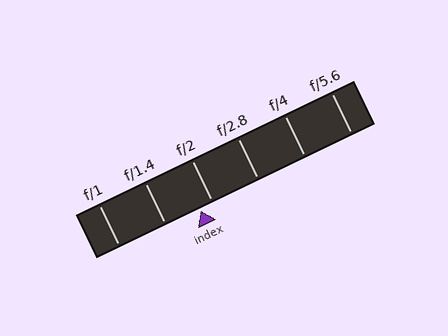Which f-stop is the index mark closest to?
The index mark is closest to f/2.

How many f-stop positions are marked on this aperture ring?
There are 6 f-stop positions marked.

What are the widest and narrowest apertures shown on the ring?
The widest aperture shown is f/1 and the narrowest is f/5.6.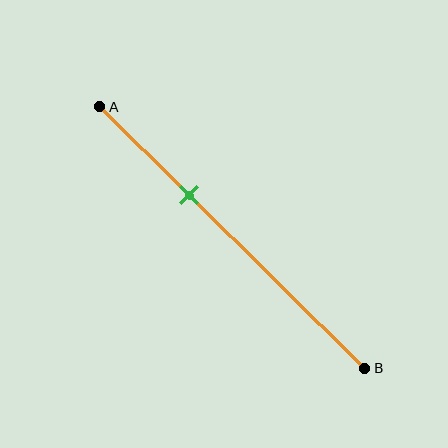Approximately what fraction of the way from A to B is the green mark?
The green mark is approximately 35% of the way from A to B.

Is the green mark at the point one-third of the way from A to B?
Yes, the mark is approximately at the one-third point.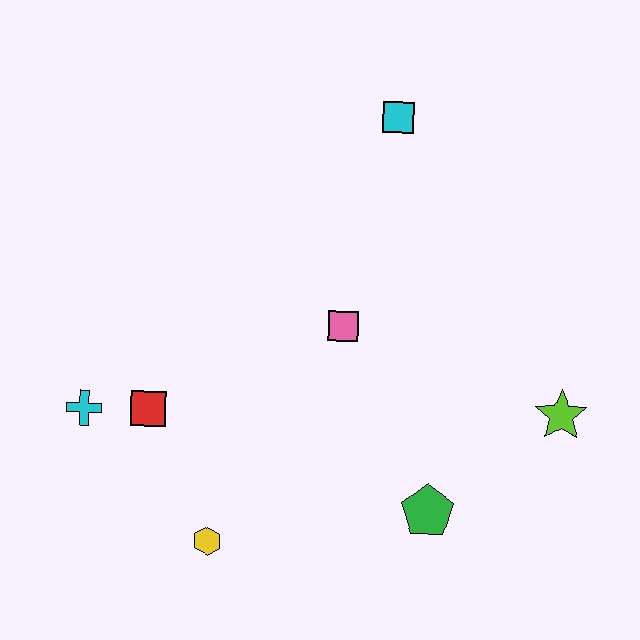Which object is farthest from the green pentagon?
The cyan square is farthest from the green pentagon.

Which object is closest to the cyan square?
The pink square is closest to the cyan square.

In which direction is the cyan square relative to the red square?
The cyan square is above the red square.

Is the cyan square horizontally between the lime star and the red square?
Yes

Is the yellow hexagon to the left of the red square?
No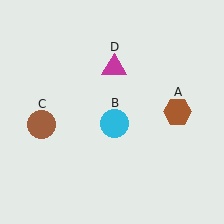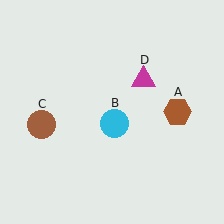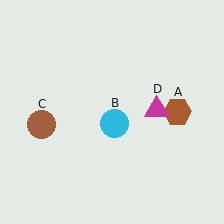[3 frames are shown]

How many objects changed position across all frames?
1 object changed position: magenta triangle (object D).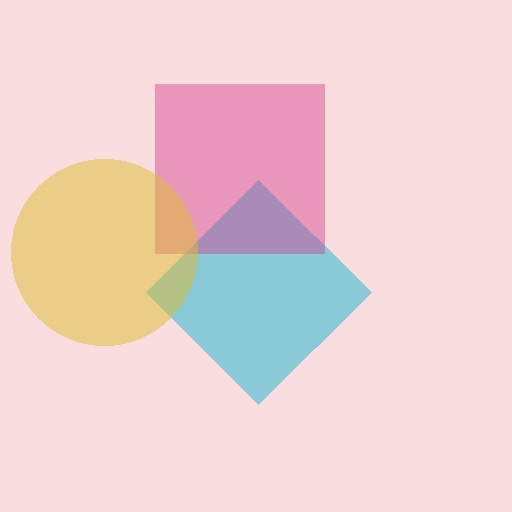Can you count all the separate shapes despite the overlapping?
Yes, there are 3 separate shapes.